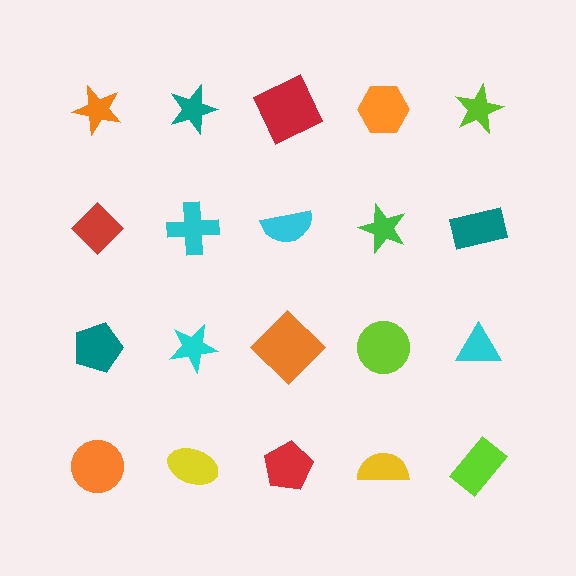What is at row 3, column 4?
A lime circle.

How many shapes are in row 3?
5 shapes.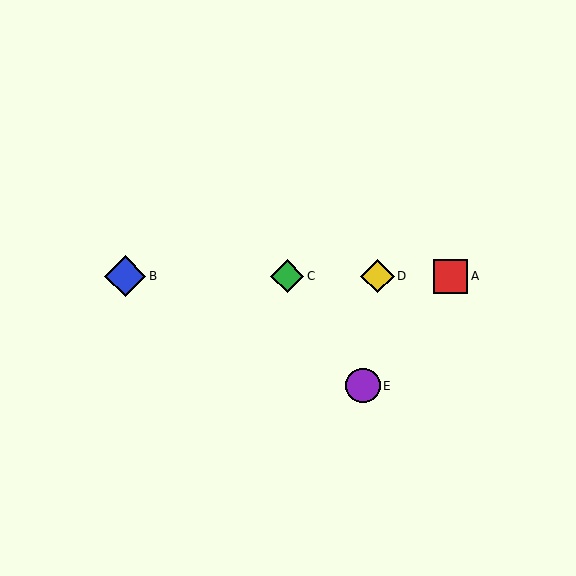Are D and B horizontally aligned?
Yes, both are at y≈276.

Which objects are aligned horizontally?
Objects A, B, C, D are aligned horizontally.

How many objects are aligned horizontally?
4 objects (A, B, C, D) are aligned horizontally.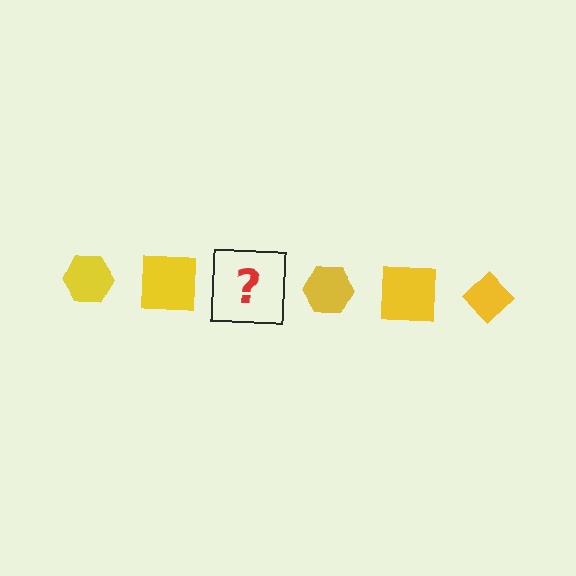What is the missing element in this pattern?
The missing element is a yellow diamond.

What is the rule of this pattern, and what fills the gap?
The rule is that the pattern cycles through hexagon, square, diamond shapes in yellow. The gap should be filled with a yellow diamond.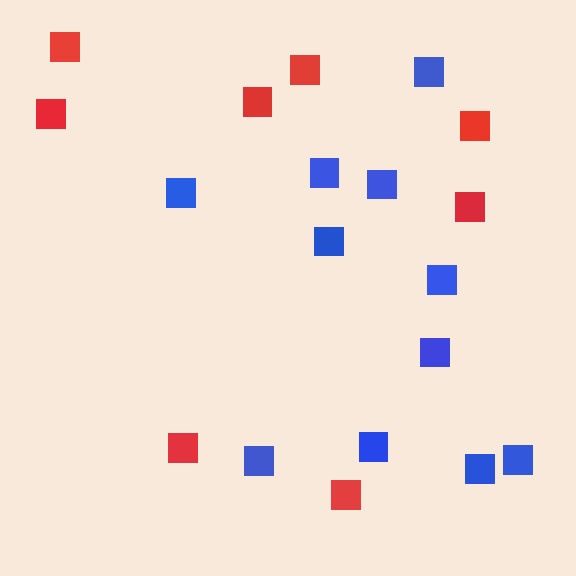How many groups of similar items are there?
There are 2 groups: one group of red squares (8) and one group of blue squares (11).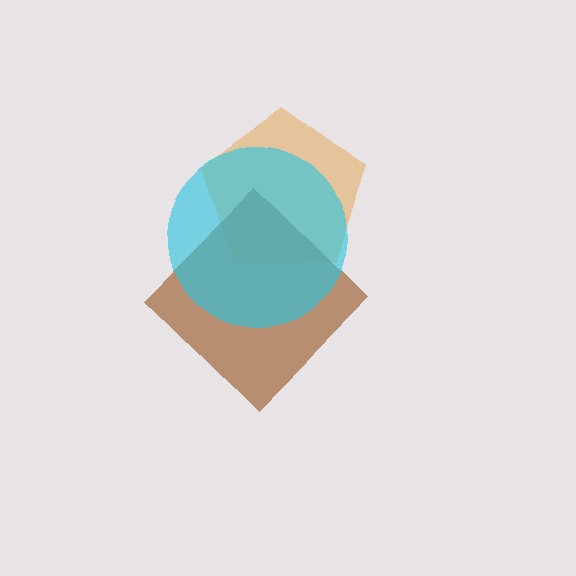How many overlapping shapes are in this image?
There are 3 overlapping shapes in the image.